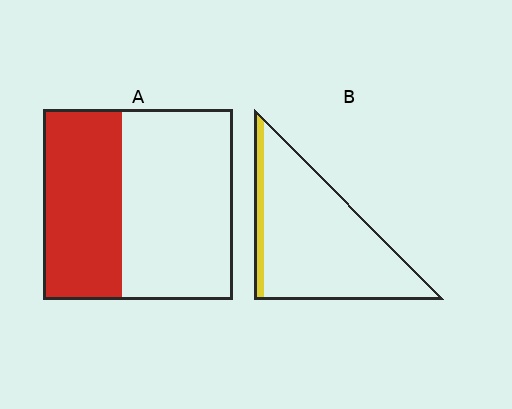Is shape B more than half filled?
No.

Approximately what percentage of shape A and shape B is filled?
A is approximately 40% and B is approximately 10%.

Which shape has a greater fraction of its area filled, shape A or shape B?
Shape A.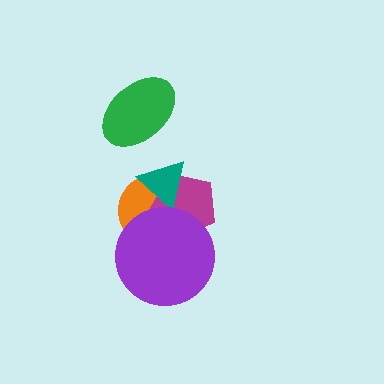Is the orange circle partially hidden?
Yes, it is partially covered by another shape.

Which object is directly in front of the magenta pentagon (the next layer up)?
The teal triangle is directly in front of the magenta pentagon.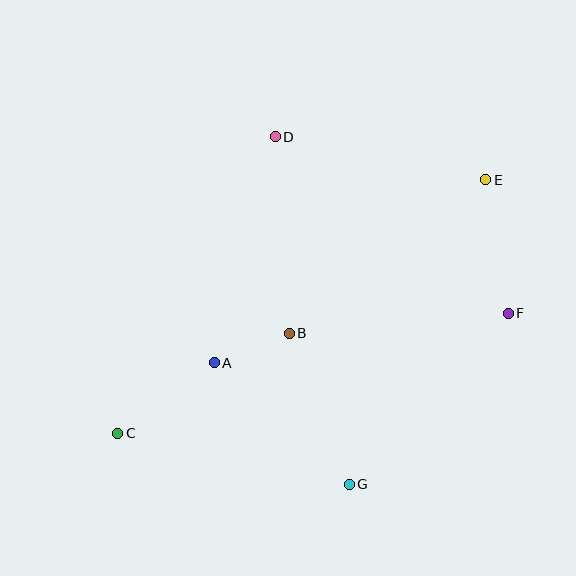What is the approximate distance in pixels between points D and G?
The distance between D and G is approximately 355 pixels.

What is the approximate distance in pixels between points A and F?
The distance between A and F is approximately 298 pixels.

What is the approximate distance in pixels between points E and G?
The distance between E and G is approximately 334 pixels.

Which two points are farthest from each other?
Points C and E are farthest from each other.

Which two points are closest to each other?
Points A and B are closest to each other.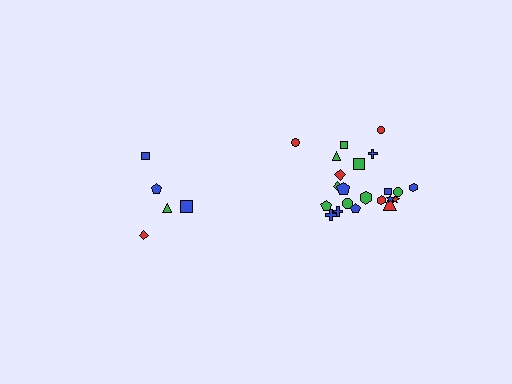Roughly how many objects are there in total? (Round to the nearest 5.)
Roughly 25 objects in total.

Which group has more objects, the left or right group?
The right group.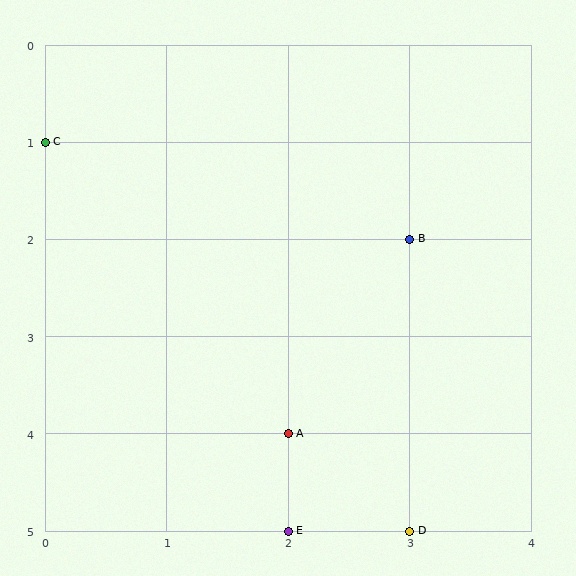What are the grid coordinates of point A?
Point A is at grid coordinates (2, 4).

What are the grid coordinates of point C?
Point C is at grid coordinates (0, 1).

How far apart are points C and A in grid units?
Points C and A are 2 columns and 3 rows apart (about 3.6 grid units diagonally).